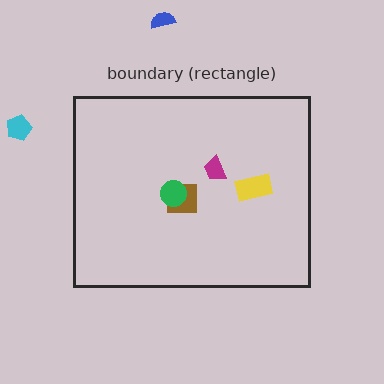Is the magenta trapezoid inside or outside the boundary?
Inside.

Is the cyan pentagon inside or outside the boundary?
Outside.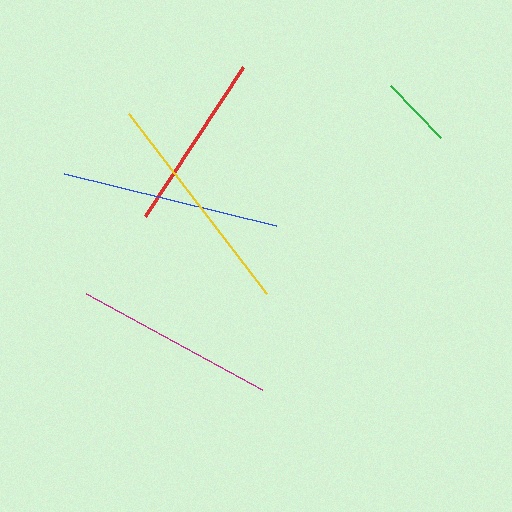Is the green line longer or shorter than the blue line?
The blue line is longer than the green line.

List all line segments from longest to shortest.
From longest to shortest: yellow, blue, magenta, red, green.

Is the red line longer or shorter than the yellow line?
The yellow line is longer than the red line.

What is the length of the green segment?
The green segment is approximately 72 pixels long.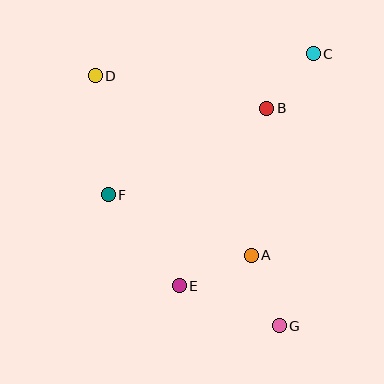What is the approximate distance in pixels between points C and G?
The distance between C and G is approximately 274 pixels.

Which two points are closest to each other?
Points B and C are closest to each other.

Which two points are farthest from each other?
Points D and G are farthest from each other.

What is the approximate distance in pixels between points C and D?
The distance between C and D is approximately 219 pixels.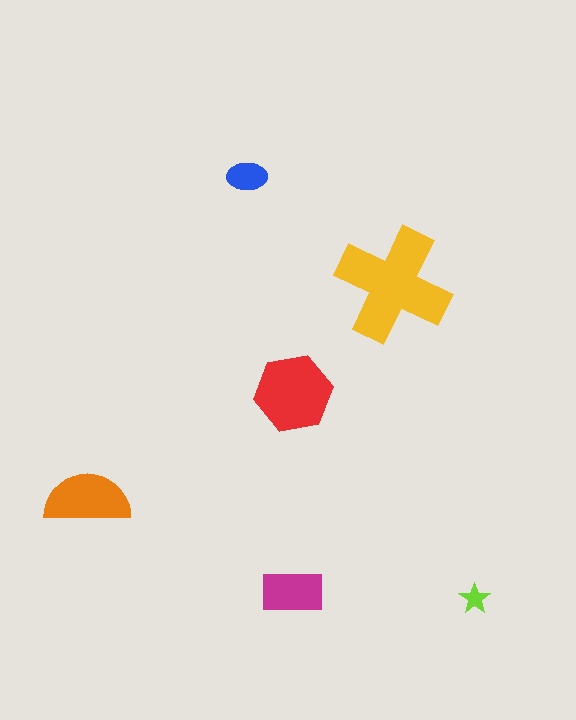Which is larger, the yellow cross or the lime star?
The yellow cross.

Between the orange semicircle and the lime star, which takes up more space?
The orange semicircle.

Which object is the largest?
The yellow cross.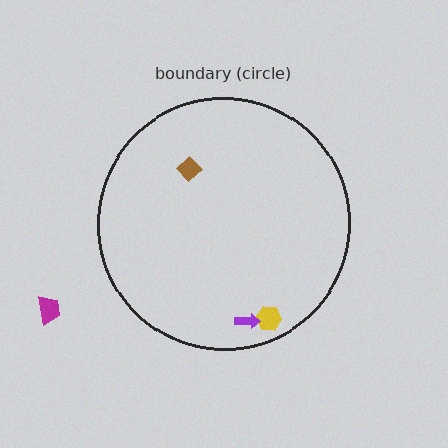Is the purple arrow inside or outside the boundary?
Inside.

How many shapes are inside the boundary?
3 inside, 1 outside.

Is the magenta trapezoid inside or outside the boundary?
Outside.